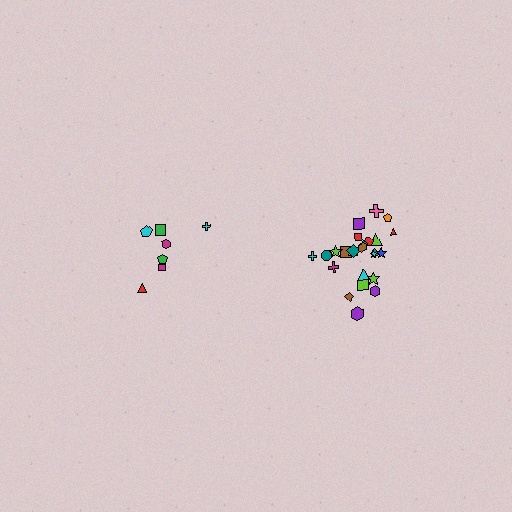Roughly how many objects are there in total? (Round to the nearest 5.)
Roughly 30 objects in total.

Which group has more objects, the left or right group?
The right group.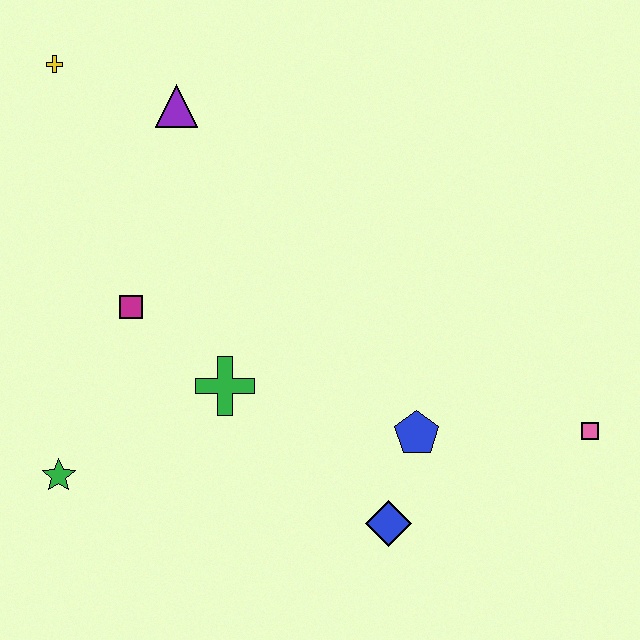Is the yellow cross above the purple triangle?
Yes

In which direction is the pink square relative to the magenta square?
The pink square is to the right of the magenta square.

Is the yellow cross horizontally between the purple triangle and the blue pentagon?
No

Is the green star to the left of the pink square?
Yes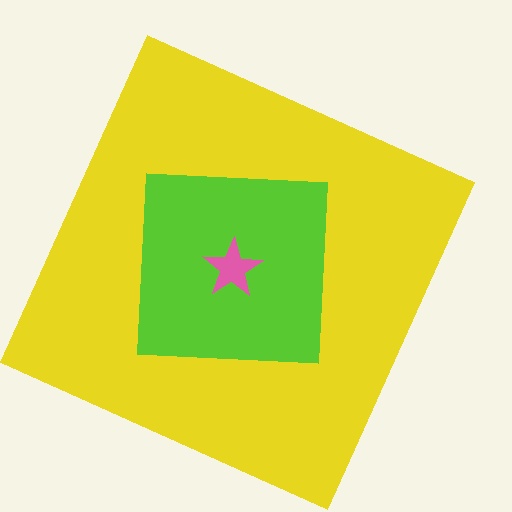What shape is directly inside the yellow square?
The lime square.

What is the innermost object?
The pink star.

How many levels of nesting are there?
3.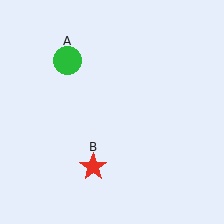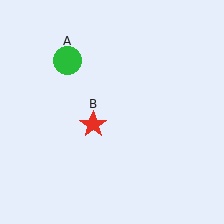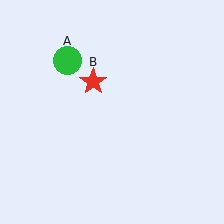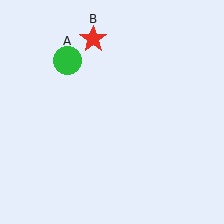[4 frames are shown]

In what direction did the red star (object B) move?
The red star (object B) moved up.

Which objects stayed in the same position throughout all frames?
Green circle (object A) remained stationary.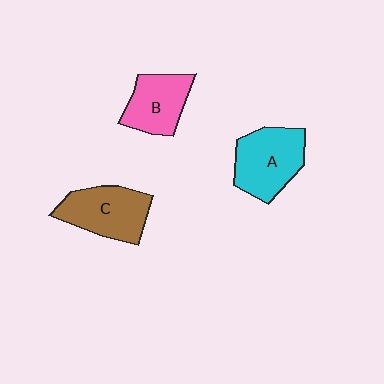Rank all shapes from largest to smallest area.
From largest to smallest: A (cyan), C (brown), B (pink).